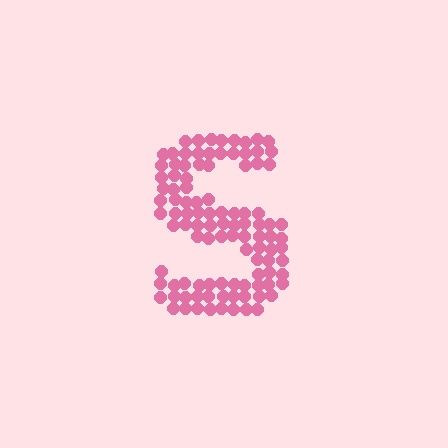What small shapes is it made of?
It is made of small circles.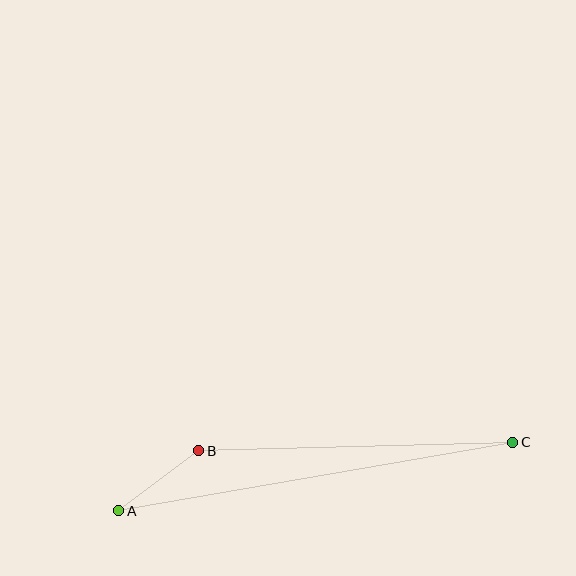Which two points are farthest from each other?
Points A and C are farthest from each other.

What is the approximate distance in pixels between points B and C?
The distance between B and C is approximately 314 pixels.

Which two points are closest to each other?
Points A and B are closest to each other.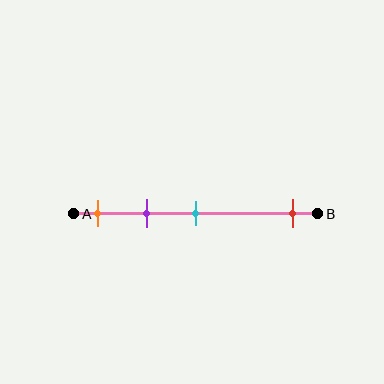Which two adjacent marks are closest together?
The orange and purple marks are the closest adjacent pair.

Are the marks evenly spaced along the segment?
No, the marks are not evenly spaced.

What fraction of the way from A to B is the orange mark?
The orange mark is approximately 10% (0.1) of the way from A to B.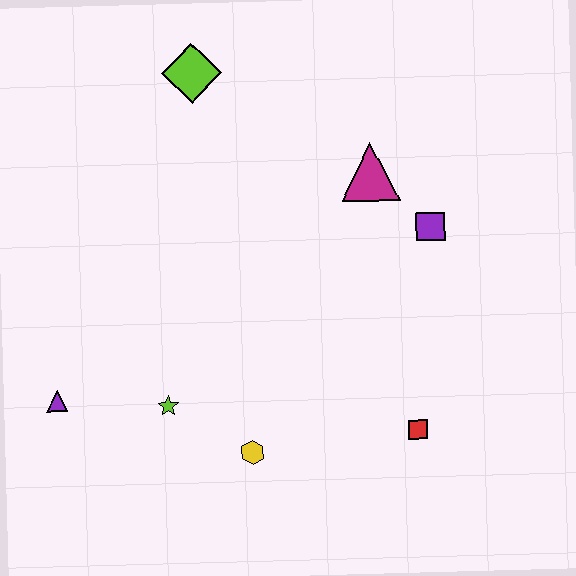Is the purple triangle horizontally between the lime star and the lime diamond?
No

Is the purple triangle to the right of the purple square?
No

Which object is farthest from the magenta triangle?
The purple triangle is farthest from the magenta triangle.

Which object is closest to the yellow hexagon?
The lime star is closest to the yellow hexagon.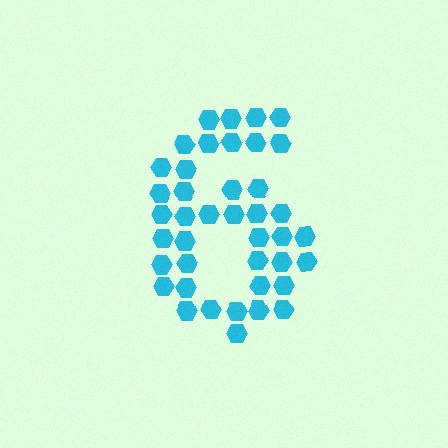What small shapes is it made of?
It is made of small hexagons.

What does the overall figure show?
The overall figure shows the digit 6.